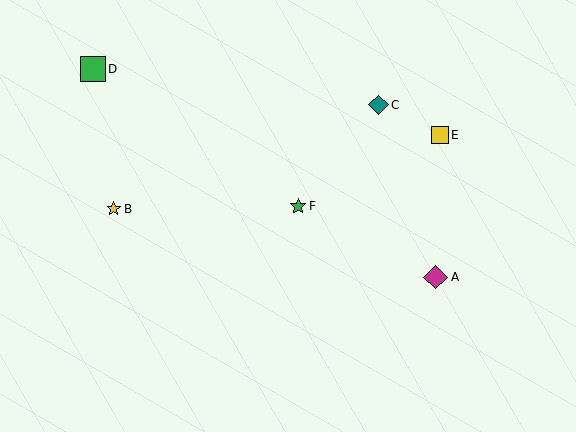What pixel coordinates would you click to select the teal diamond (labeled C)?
Click at (379, 105) to select the teal diamond C.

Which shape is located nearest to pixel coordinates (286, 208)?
The green star (labeled F) at (298, 206) is nearest to that location.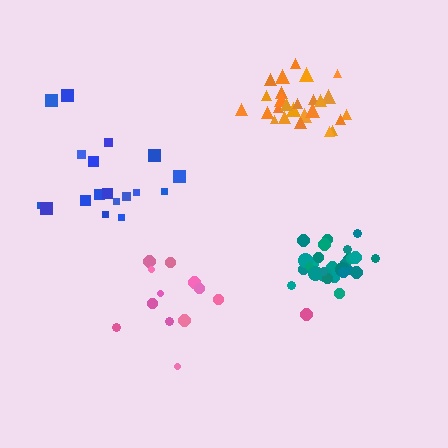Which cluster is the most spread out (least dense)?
Pink.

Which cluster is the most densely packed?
Teal.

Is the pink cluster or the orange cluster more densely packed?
Orange.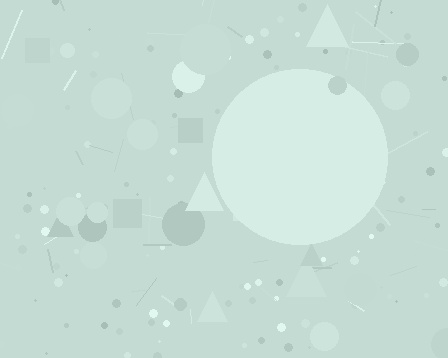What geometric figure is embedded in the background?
A circle is embedded in the background.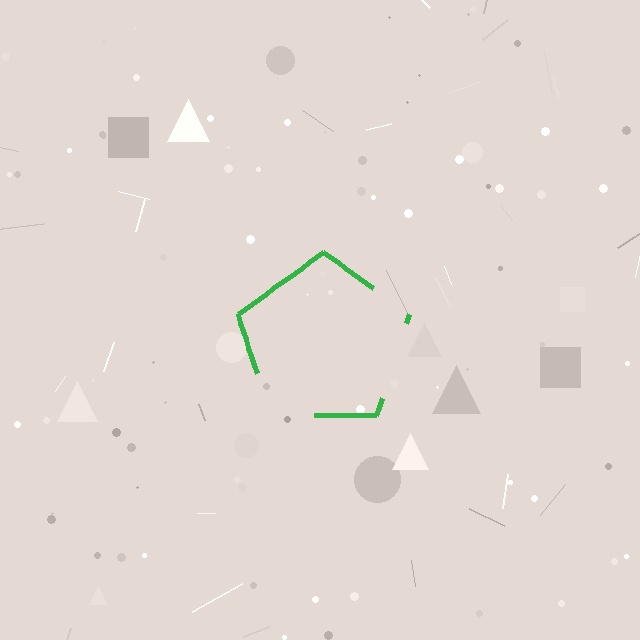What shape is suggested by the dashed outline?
The dashed outline suggests a pentagon.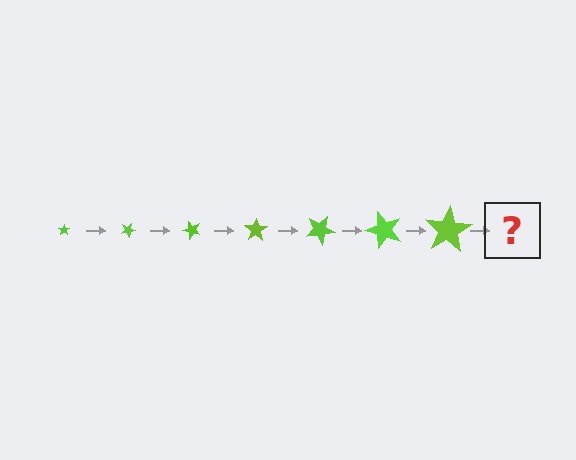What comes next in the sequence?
The next element should be a star, larger than the previous one and rotated 175 degrees from the start.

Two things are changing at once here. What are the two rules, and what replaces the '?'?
The two rules are that the star grows larger each step and it rotates 25 degrees each step. The '?' should be a star, larger than the previous one and rotated 175 degrees from the start.